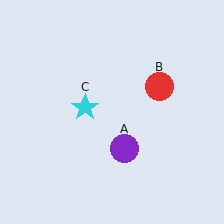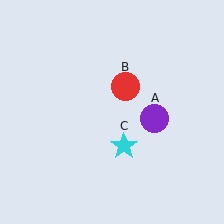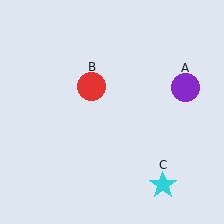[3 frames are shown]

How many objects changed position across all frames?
3 objects changed position: purple circle (object A), red circle (object B), cyan star (object C).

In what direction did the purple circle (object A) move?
The purple circle (object A) moved up and to the right.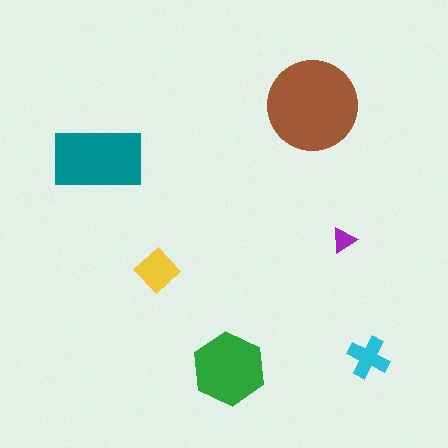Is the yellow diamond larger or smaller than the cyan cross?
Larger.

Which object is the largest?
The brown circle.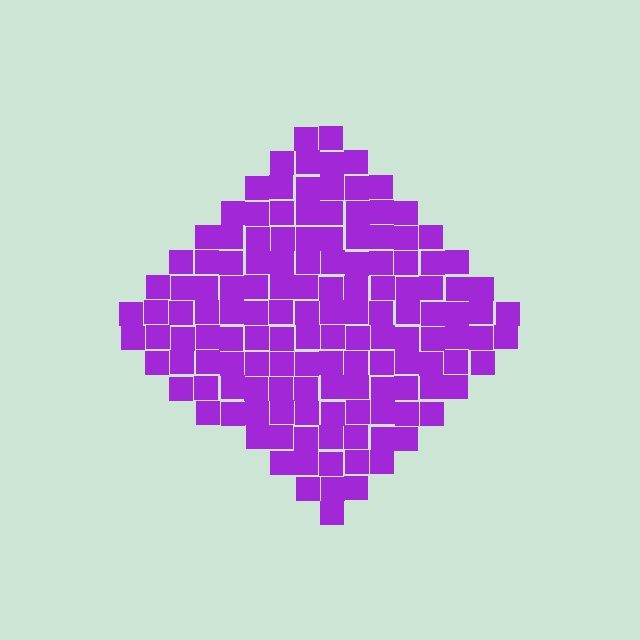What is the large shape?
The large shape is a diamond.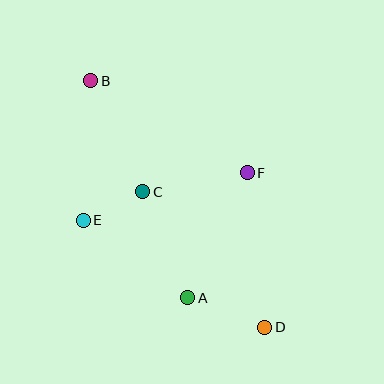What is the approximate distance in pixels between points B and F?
The distance between B and F is approximately 181 pixels.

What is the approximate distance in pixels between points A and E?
The distance between A and E is approximately 130 pixels.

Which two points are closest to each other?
Points C and E are closest to each other.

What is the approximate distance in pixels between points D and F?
The distance between D and F is approximately 156 pixels.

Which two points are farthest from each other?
Points B and D are farthest from each other.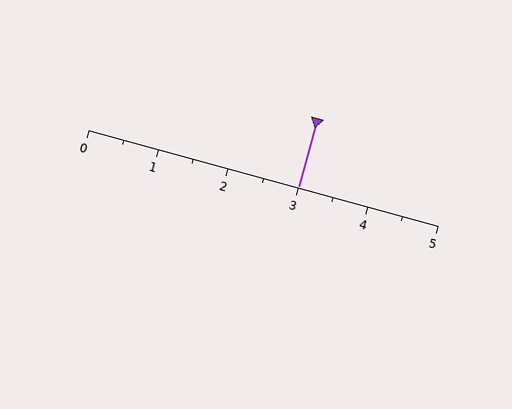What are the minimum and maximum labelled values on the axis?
The axis runs from 0 to 5.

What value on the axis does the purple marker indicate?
The marker indicates approximately 3.